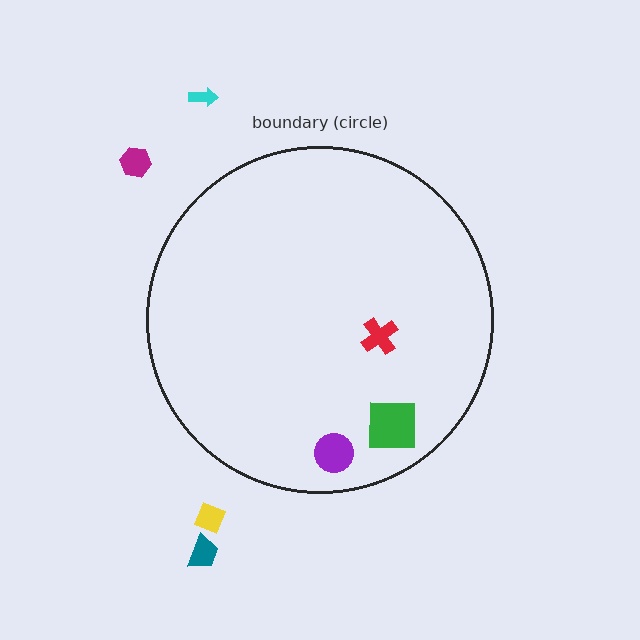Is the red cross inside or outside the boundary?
Inside.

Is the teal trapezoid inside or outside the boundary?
Outside.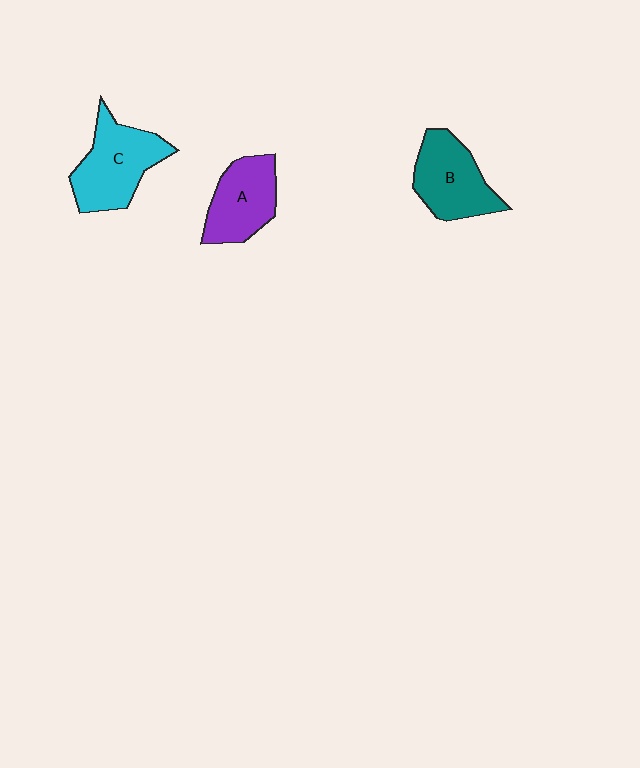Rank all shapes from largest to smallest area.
From largest to smallest: C (cyan), B (teal), A (purple).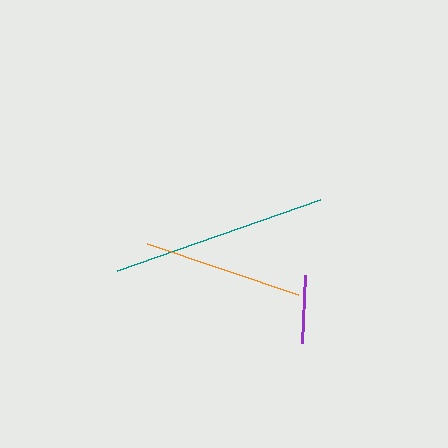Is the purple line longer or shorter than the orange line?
The orange line is longer than the purple line.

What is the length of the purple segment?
The purple segment is approximately 68 pixels long.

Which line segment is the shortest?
The purple line is the shortest at approximately 68 pixels.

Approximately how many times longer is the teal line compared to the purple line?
The teal line is approximately 3.2 times the length of the purple line.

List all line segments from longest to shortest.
From longest to shortest: teal, orange, purple.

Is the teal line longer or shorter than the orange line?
The teal line is longer than the orange line.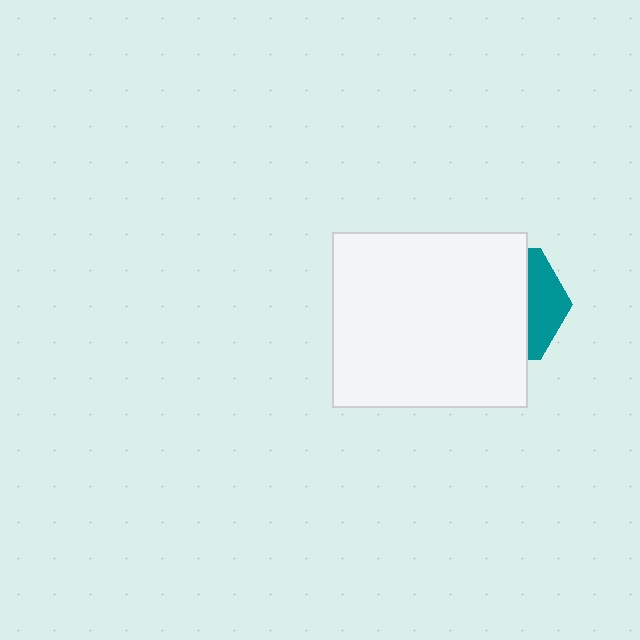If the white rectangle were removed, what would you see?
You would see the complete teal hexagon.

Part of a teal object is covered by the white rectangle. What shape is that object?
It is a hexagon.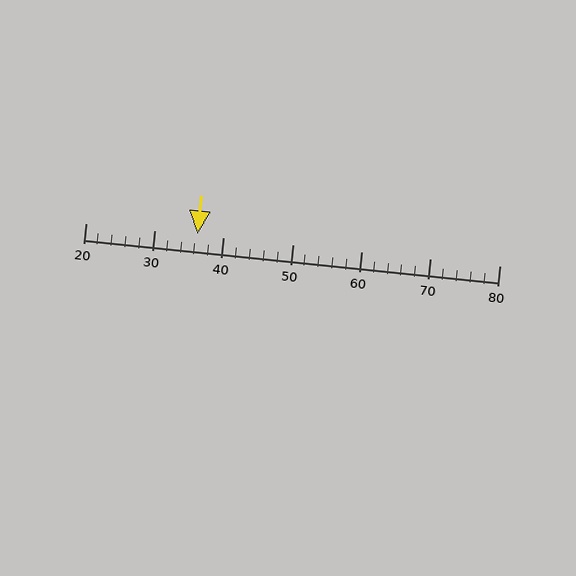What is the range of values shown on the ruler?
The ruler shows values from 20 to 80.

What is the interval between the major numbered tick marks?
The major tick marks are spaced 10 units apart.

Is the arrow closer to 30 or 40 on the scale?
The arrow is closer to 40.